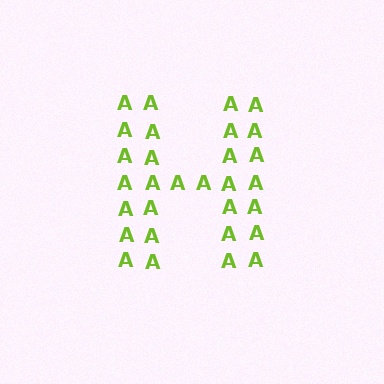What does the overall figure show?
The overall figure shows the letter H.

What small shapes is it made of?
It is made of small letter A's.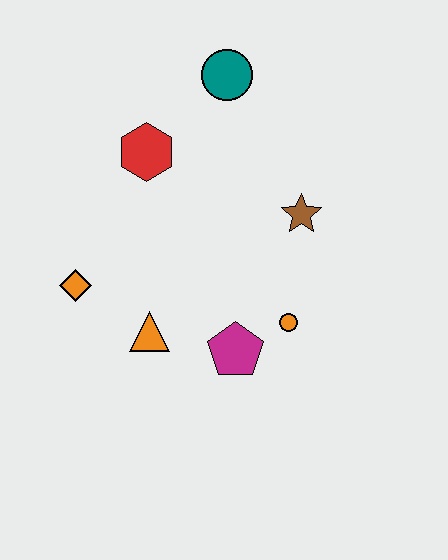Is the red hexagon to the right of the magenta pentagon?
No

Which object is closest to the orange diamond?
The orange triangle is closest to the orange diamond.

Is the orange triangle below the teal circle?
Yes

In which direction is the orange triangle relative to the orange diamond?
The orange triangle is to the right of the orange diamond.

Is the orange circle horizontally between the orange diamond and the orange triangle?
No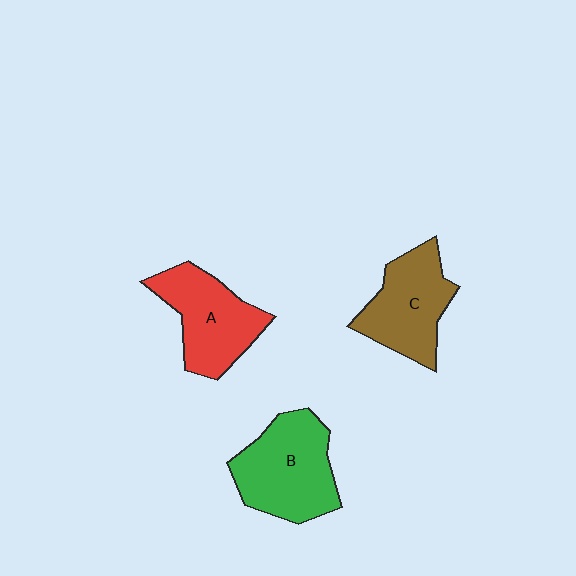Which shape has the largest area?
Shape B (green).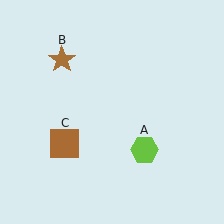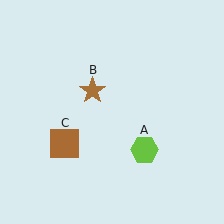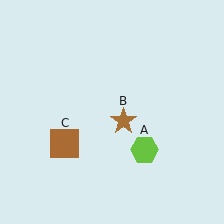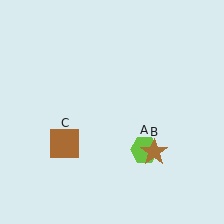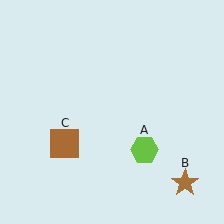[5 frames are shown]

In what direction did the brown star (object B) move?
The brown star (object B) moved down and to the right.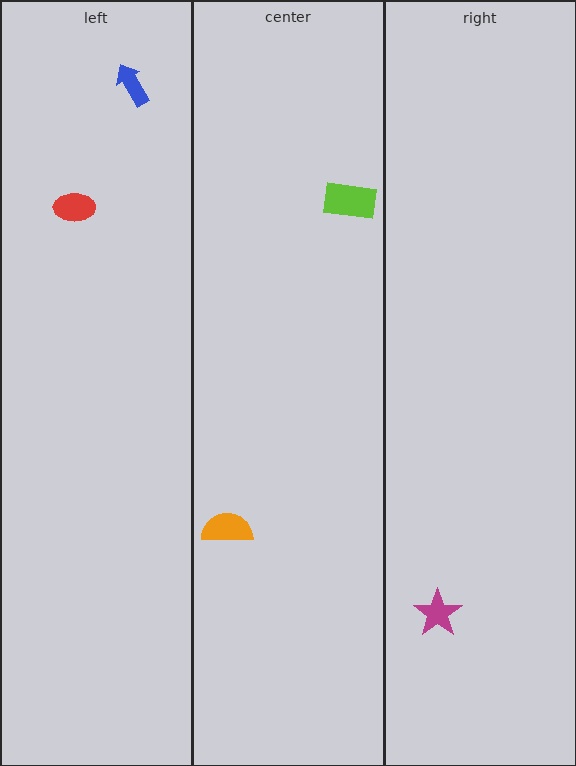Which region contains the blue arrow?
The left region.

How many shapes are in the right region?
1.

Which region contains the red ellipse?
The left region.